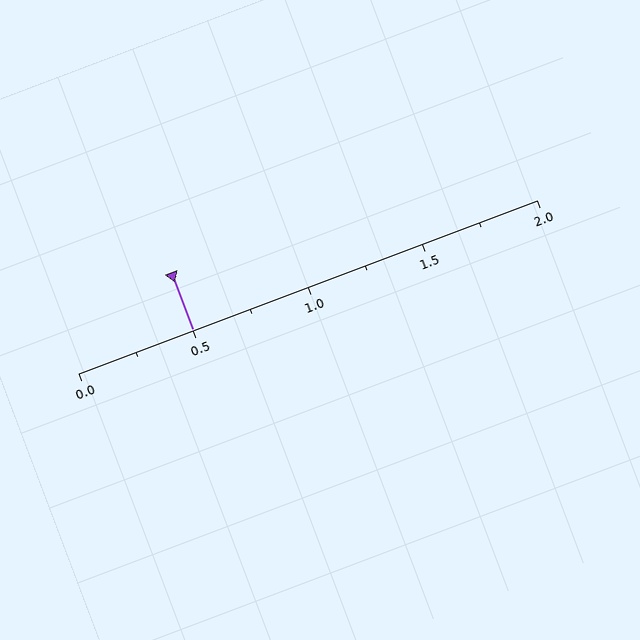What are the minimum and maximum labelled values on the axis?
The axis runs from 0.0 to 2.0.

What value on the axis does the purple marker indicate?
The marker indicates approximately 0.5.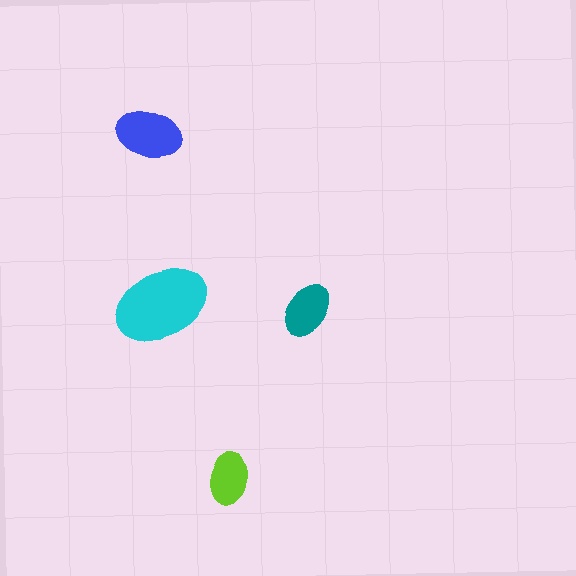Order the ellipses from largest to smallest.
the cyan one, the blue one, the teal one, the lime one.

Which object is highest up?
The blue ellipse is topmost.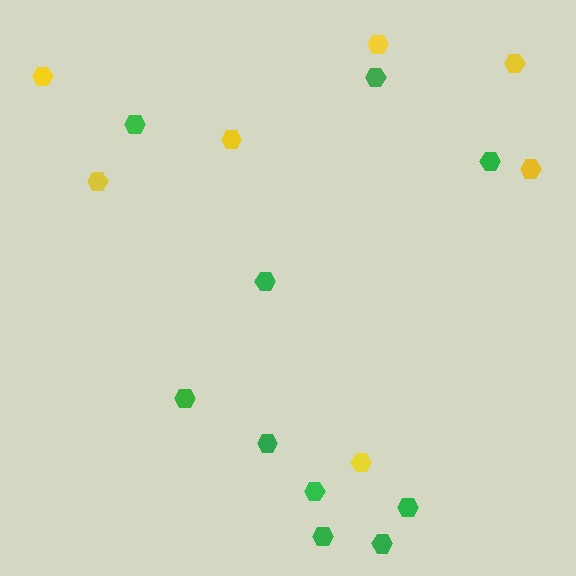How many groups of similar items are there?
There are 2 groups: one group of green hexagons (10) and one group of yellow hexagons (7).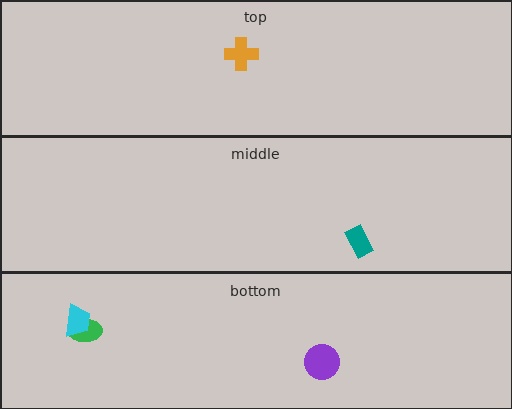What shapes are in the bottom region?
The purple circle, the green ellipse, the cyan trapezoid.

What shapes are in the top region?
The orange cross.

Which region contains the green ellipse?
The bottom region.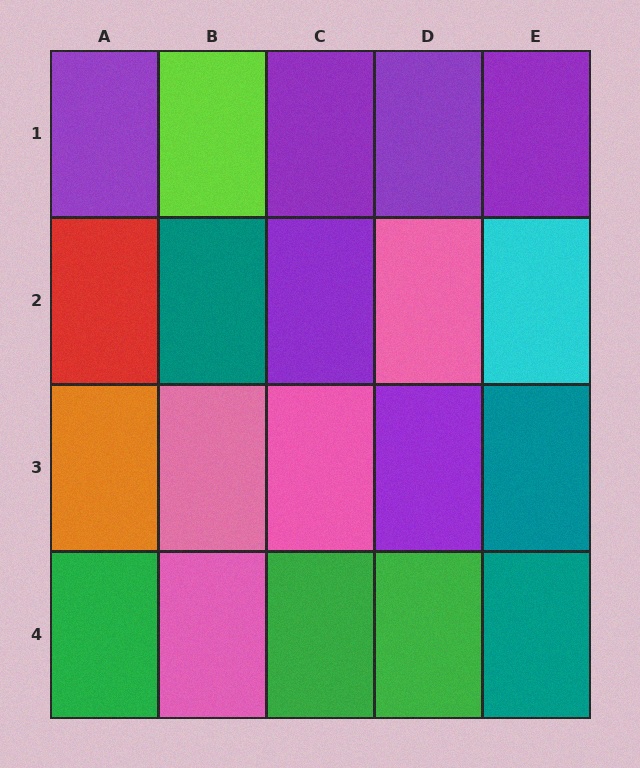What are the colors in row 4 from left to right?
Green, pink, green, green, teal.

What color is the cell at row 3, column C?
Pink.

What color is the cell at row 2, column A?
Red.